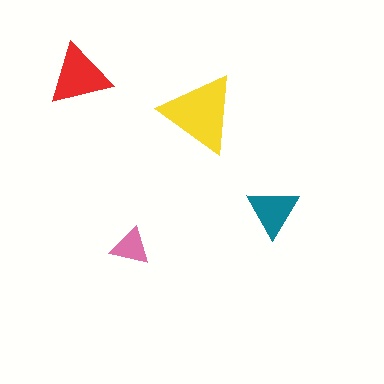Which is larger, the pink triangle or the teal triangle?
The teal one.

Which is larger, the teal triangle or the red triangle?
The red one.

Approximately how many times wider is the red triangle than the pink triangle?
About 1.5 times wider.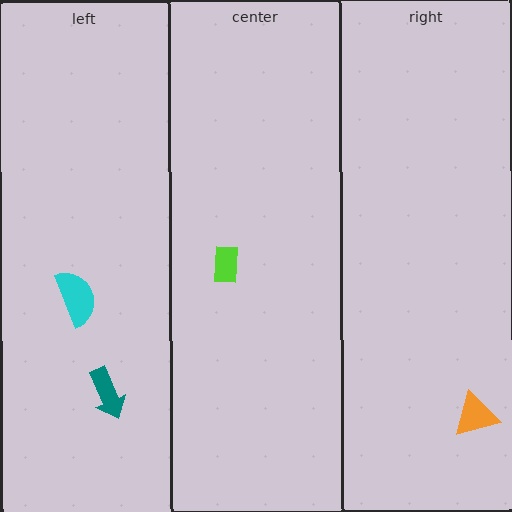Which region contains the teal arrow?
The left region.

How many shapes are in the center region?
1.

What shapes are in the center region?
The lime rectangle.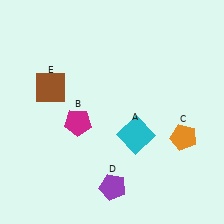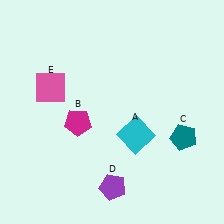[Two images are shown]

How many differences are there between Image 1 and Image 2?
There are 2 differences between the two images.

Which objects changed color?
C changed from orange to teal. E changed from brown to pink.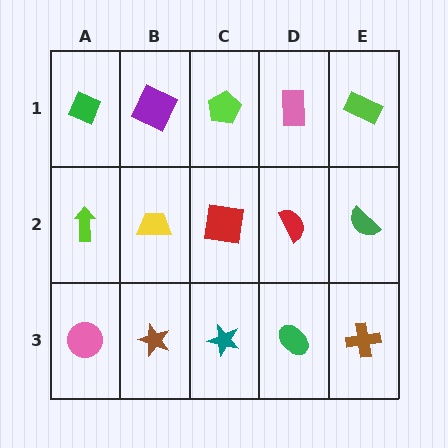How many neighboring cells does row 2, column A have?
3.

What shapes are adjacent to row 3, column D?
A red semicircle (row 2, column D), a teal star (row 3, column C), a brown cross (row 3, column E).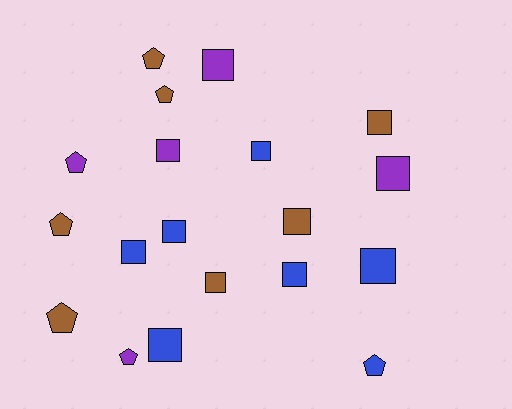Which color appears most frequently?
Brown, with 7 objects.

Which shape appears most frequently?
Square, with 12 objects.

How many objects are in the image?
There are 19 objects.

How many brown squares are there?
There are 3 brown squares.